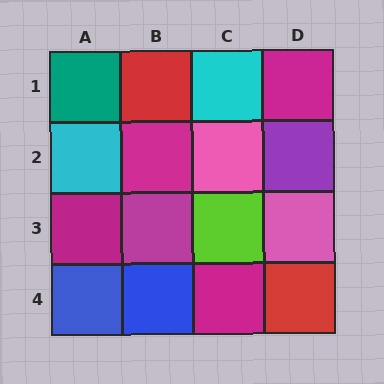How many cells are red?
2 cells are red.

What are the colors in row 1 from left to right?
Teal, red, cyan, magenta.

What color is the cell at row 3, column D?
Pink.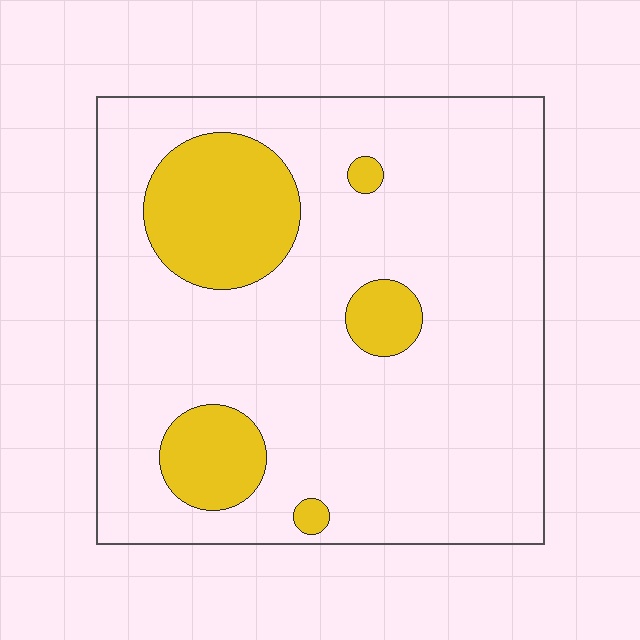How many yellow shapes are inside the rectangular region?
5.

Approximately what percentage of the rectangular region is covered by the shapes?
Approximately 20%.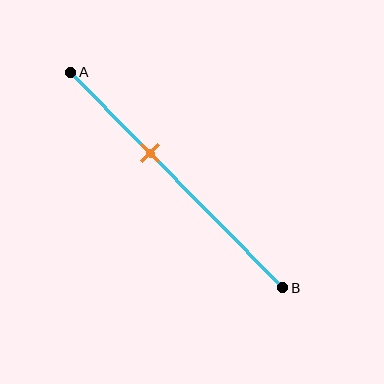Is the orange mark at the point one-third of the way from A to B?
No, the mark is at about 40% from A, not at the 33% one-third point.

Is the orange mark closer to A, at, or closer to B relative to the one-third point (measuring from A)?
The orange mark is closer to point B than the one-third point of segment AB.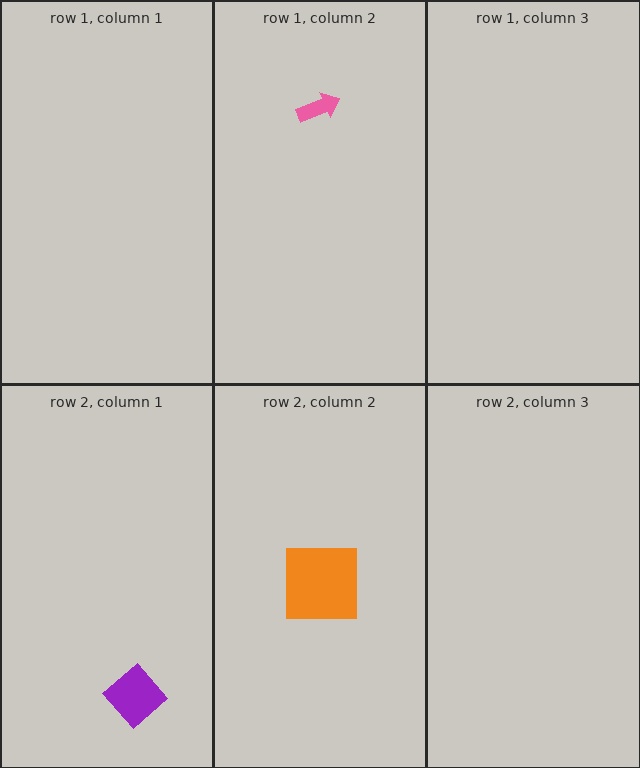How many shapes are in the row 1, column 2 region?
1.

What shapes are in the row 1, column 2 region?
The pink arrow.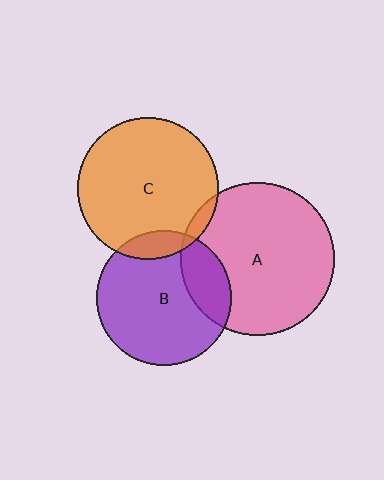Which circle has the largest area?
Circle A (pink).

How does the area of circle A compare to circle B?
Approximately 1.3 times.